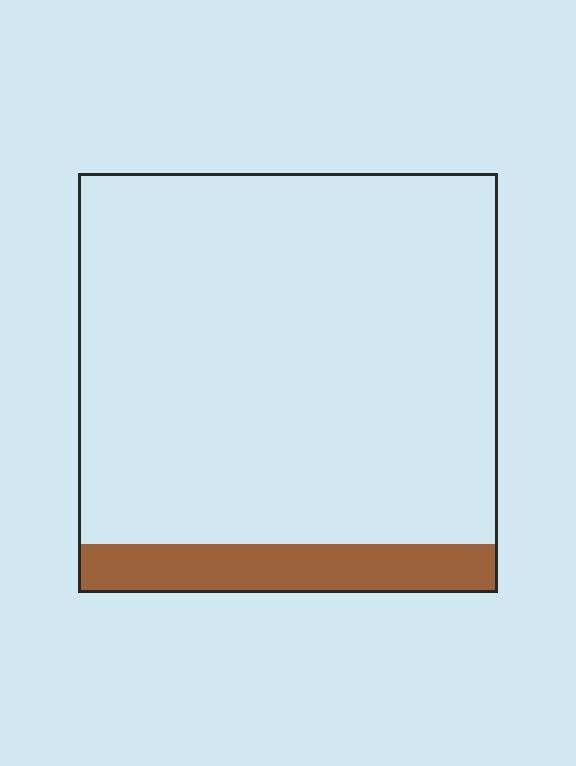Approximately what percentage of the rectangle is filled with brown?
Approximately 10%.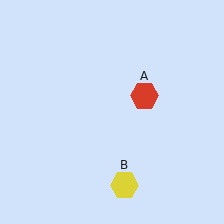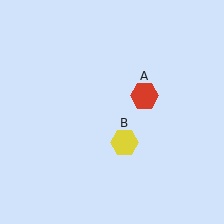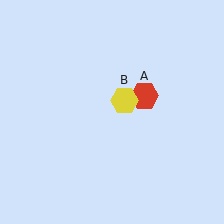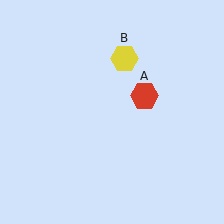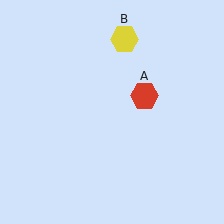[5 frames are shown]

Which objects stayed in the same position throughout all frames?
Red hexagon (object A) remained stationary.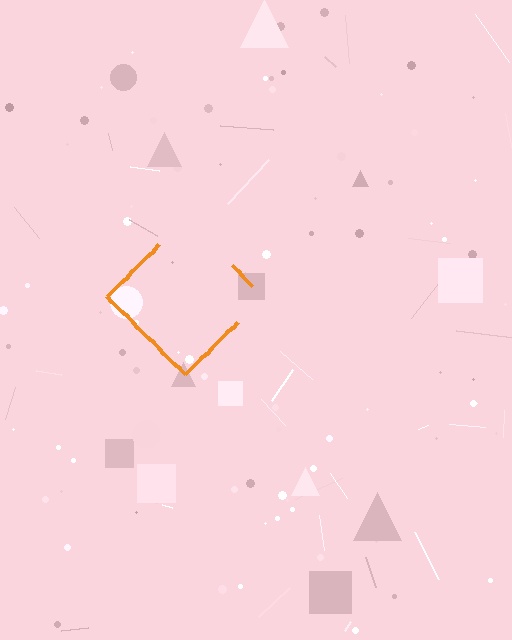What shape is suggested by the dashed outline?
The dashed outline suggests a diamond.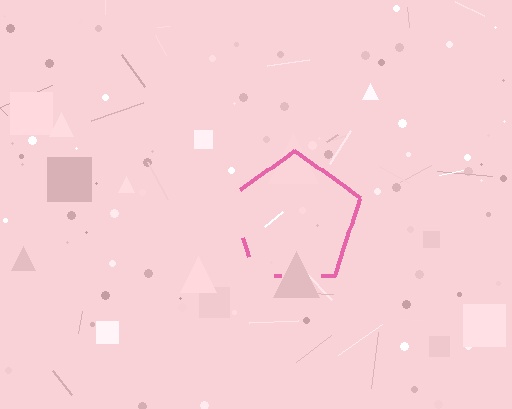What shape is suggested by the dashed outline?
The dashed outline suggests a pentagon.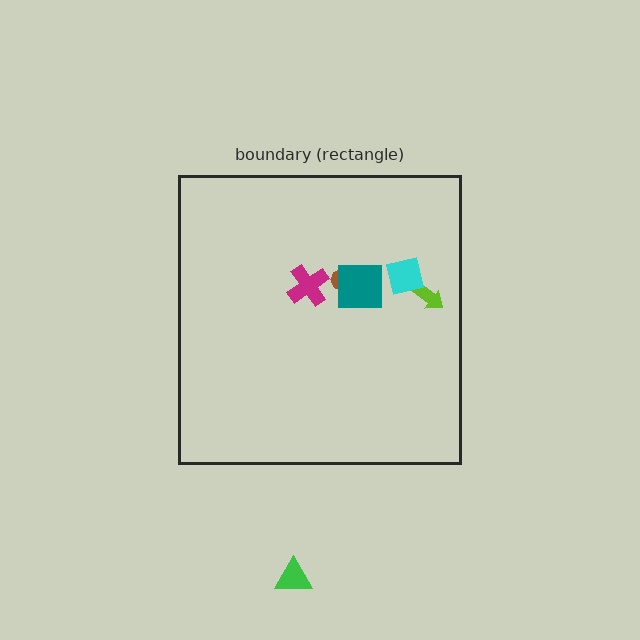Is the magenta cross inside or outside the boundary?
Inside.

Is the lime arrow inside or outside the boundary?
Inside.